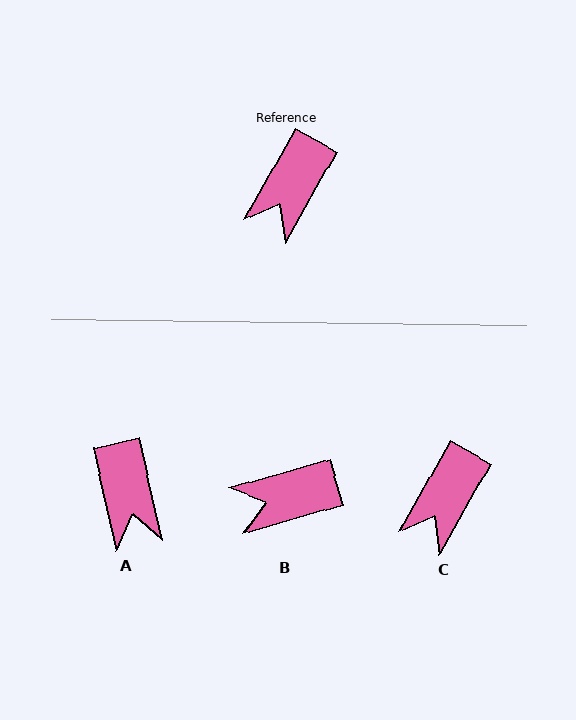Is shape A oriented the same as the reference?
No, it is off by about 42 degrees.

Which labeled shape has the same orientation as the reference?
C.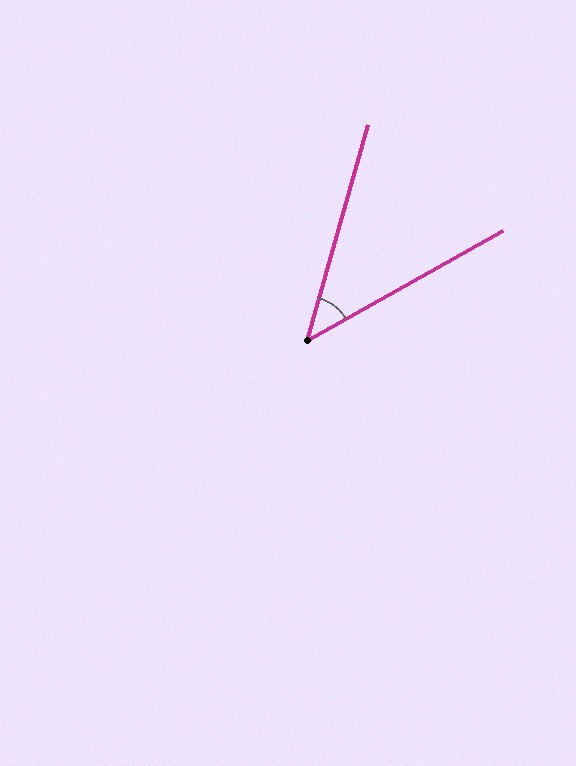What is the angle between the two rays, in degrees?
Approximately 45 degrees.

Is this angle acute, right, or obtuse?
It is acute.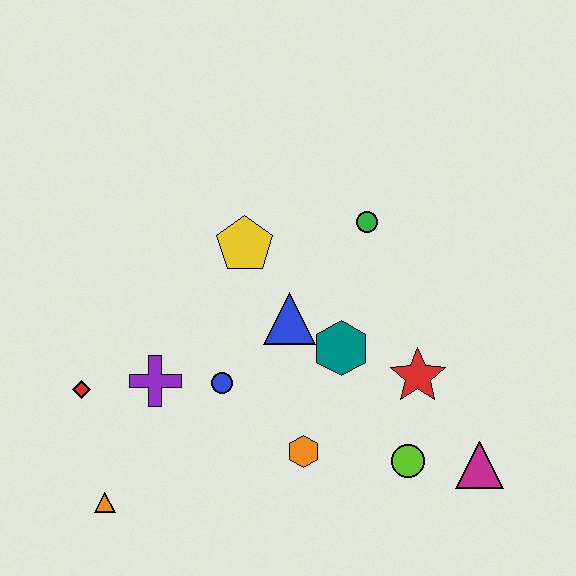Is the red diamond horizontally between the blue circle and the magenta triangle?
No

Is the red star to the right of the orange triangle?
Yes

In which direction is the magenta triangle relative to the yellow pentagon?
The magenta triangle is to the right of the yellow pentagon.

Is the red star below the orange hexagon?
No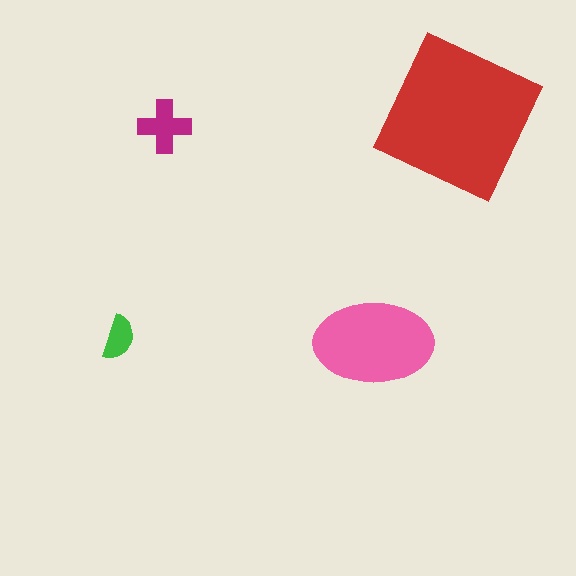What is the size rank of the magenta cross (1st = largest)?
3rd.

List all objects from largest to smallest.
The red square, the pink ellipse, the magenta cross, the green semicircle.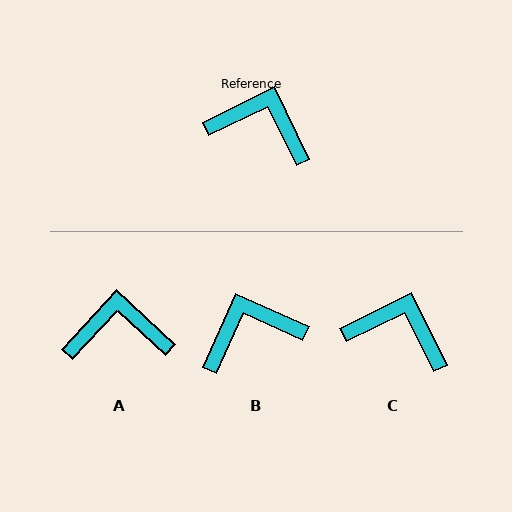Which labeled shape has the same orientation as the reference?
C.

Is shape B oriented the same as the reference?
No, it is off by about 40 degrees.